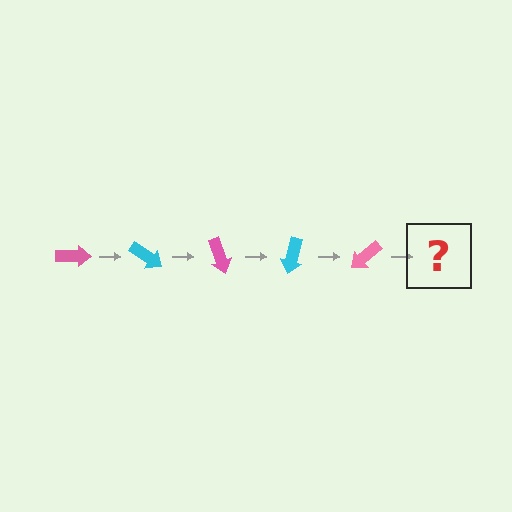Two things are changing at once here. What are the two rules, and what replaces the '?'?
The two rules are that it rotates 35 degrees each step and the color cycles through pink and cyan. The '?' should be a cyan arrow, rotated 175 degrees from the start.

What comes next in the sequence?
The next element should be a cyan arrow, rotated 175 degrees from the start.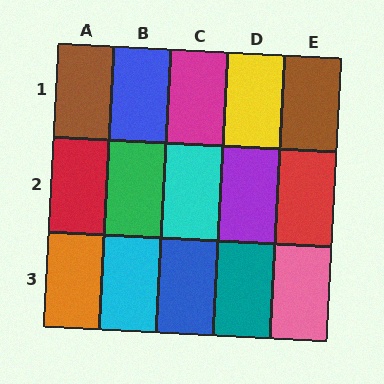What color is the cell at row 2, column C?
Cyan.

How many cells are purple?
1 cell is purple.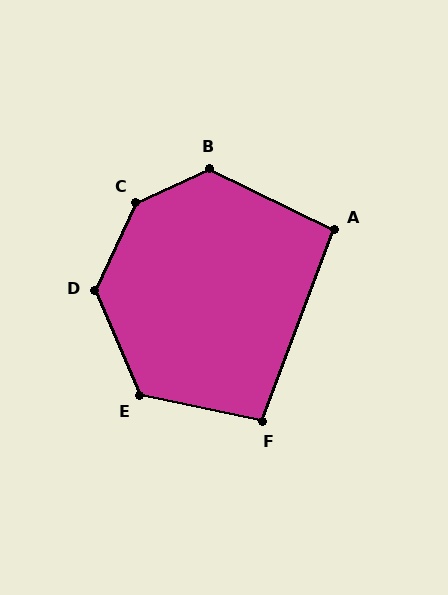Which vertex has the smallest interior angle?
A, at approximately 96 degrees.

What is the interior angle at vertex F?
Approximately 99 degrees (obtuse).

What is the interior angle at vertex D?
Approximately 132 degrees (obtuse).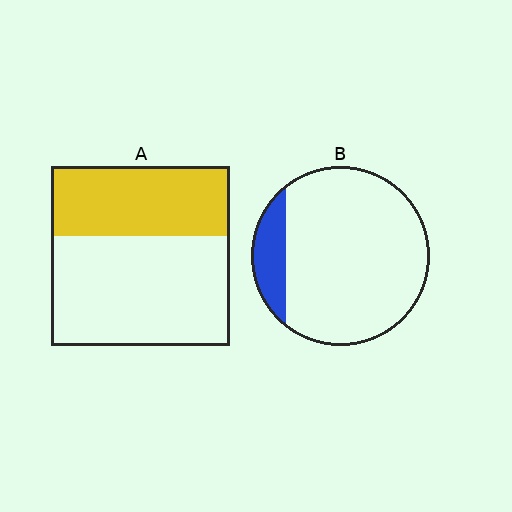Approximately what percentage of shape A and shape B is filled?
A is approximately 40% and B is approximately 15%.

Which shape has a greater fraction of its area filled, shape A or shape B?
Shape A.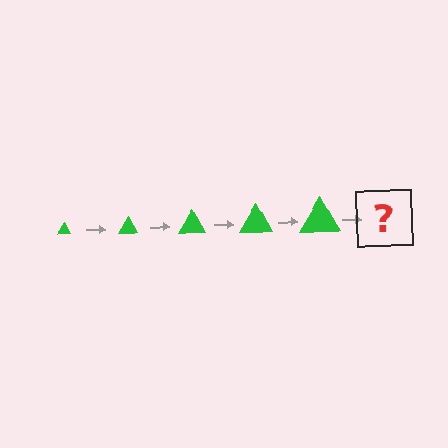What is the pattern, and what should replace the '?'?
The pattern is that the triangle gets progressively larger each step. The '?' should be a green triangle, larger than the previous one.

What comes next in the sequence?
The next element should be a green triangle, larger than the previous one.